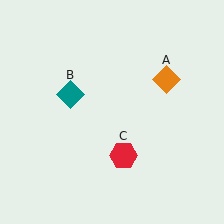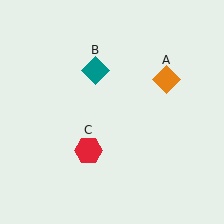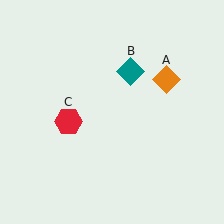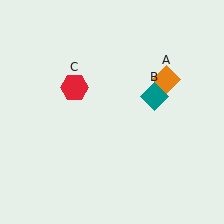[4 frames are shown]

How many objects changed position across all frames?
2 objects changed position: teal diamond (object B), red hexagon (object C).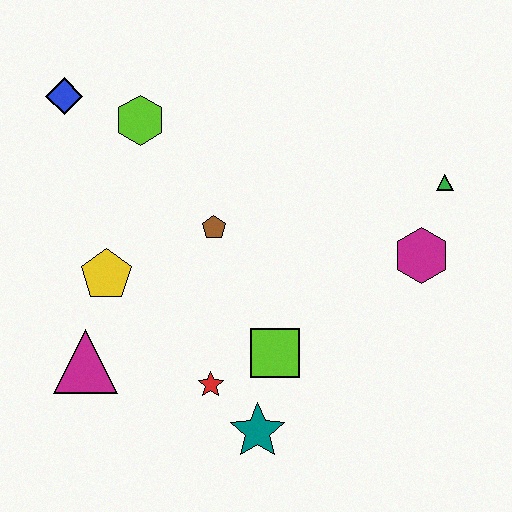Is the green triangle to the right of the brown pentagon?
Yes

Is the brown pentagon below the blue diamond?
Yes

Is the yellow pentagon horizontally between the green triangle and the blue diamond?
Yes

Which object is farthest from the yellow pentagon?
The green triangle is farthest from the yellow pentagon.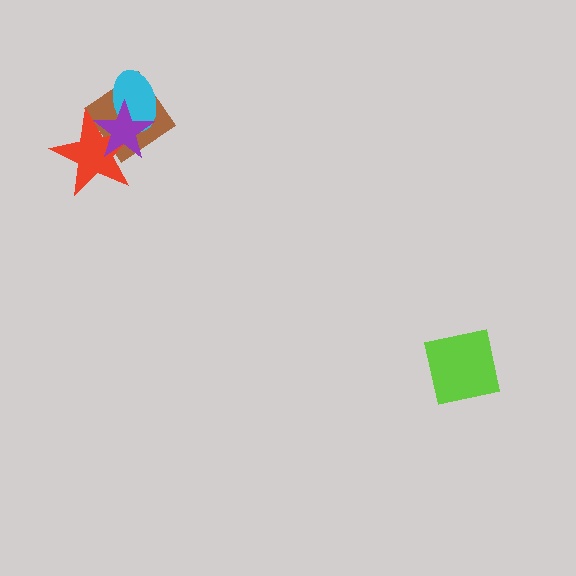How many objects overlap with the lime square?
0 objects overlap with the lime square.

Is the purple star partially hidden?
No, no other shape covers it.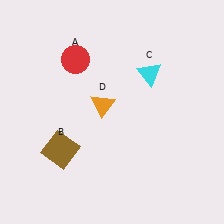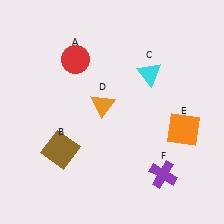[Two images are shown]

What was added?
An orange square (E), a purple cross (F) were added in Image 2.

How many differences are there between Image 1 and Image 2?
There are 2 differences between the two images.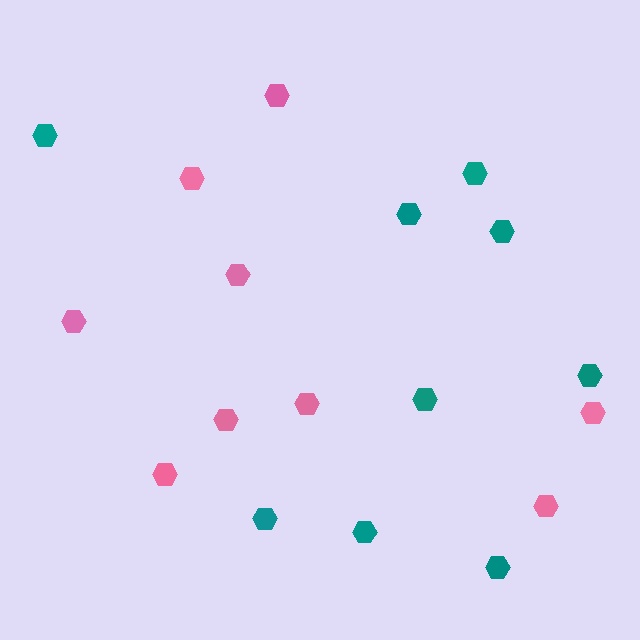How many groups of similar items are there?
There are 2 groups: one group of pink hexagons (9) and one group of teal hexagons (9).